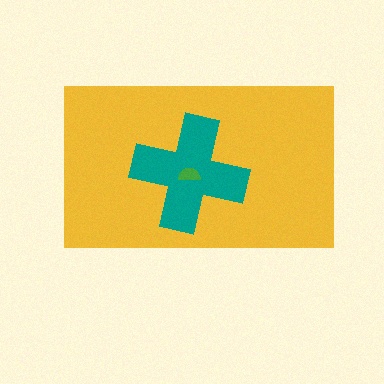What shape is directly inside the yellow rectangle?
The teal cross.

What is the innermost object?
The green semicircle.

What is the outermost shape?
The yellow rectangle.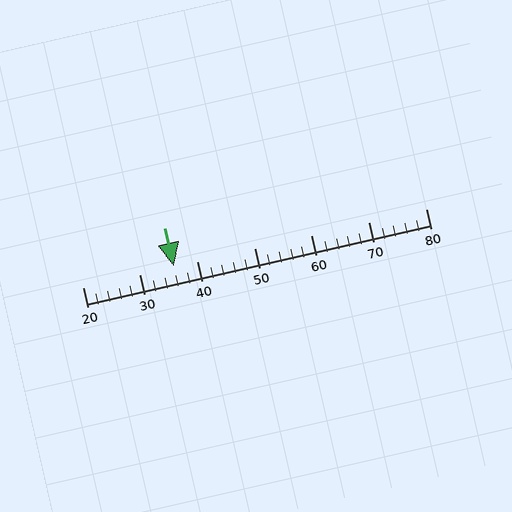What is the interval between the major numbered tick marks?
The major tick marks are spaced 10 units apart.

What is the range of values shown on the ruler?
The ruler shows values from 20 to 80.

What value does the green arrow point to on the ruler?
The green arrow points to approximately 36.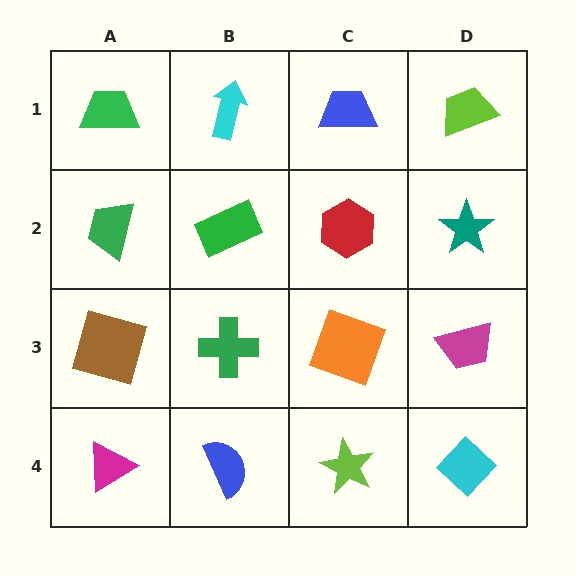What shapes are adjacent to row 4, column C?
An orange square (row 3, column C), a blue semicircle (row 4, column B), a cyan diamond (row 4, column D).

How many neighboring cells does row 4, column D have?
2.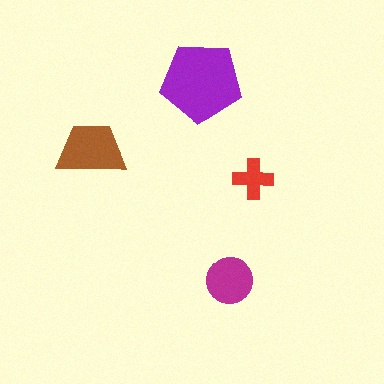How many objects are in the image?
There are 4 objects in the image.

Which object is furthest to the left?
The brown trapezoid is leftmost.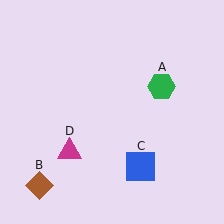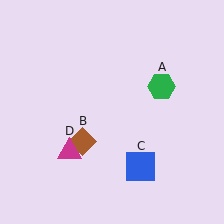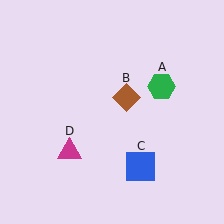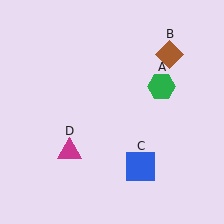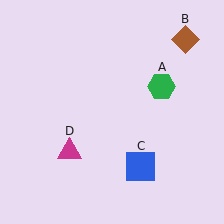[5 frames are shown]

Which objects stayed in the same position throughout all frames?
Green hexagon (object A) and blue square (object C) and magenta triangle (object D) remained stationary.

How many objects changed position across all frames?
1 object changed position: brown diamond (object B).